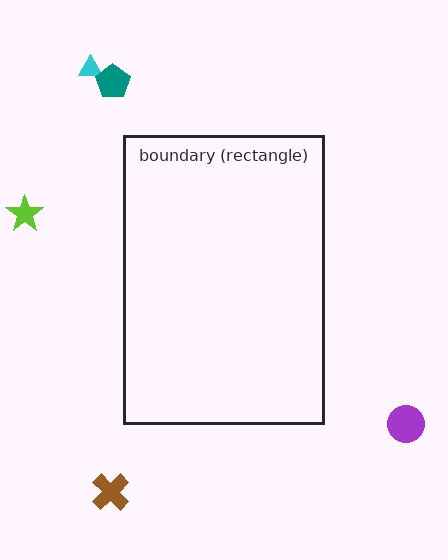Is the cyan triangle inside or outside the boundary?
Outside.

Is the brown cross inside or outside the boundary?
Outside.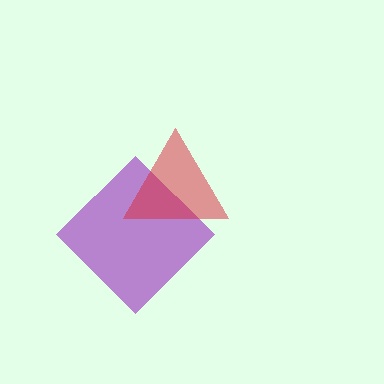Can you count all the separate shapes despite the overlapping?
Yes, there are 2 separate shapes.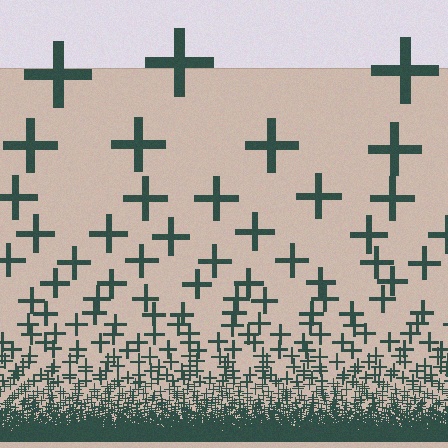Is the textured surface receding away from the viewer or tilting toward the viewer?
The surface appears to tilt toward the viewer. Texture elements get larger and sparser toward the top.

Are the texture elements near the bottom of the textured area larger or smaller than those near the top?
Smaller. The gradient is inverted — elements near the bottom are smaller and denser.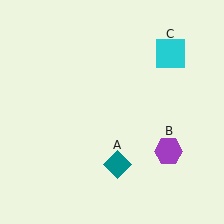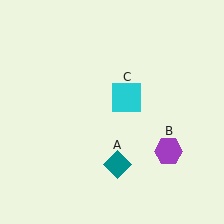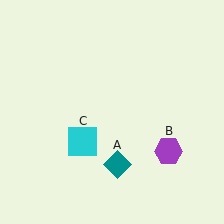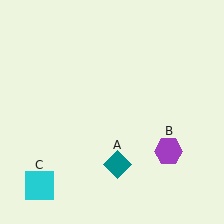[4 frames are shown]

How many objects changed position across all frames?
1 object changed position: cyan square (object C).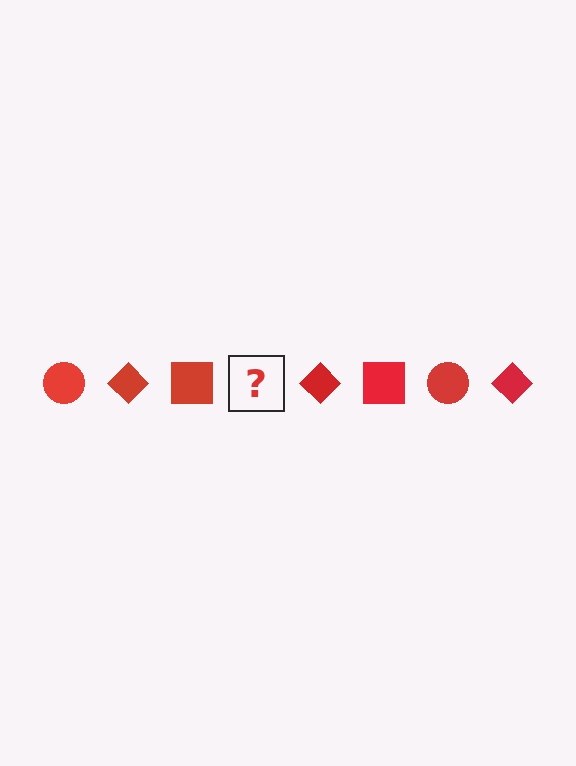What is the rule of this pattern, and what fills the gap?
The rule is that the pattern cycles through circle, diamond, square shapes in red. The gap should be filled with a red circle.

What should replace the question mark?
The question mark should be replaced with a red circle.